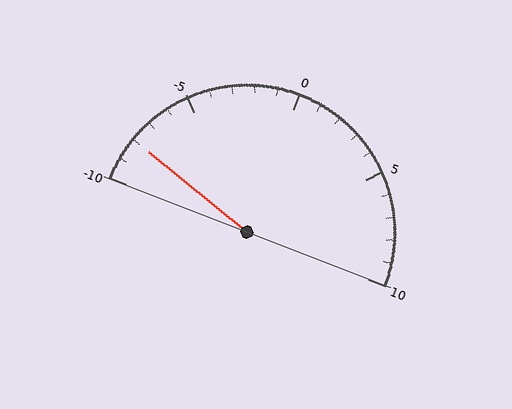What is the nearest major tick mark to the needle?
The nearest major tick mark is -10.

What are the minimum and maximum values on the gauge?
The gauge ranges from -10 to 10.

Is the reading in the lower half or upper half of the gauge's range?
The reading is in the lower half of the range (-10 to 10).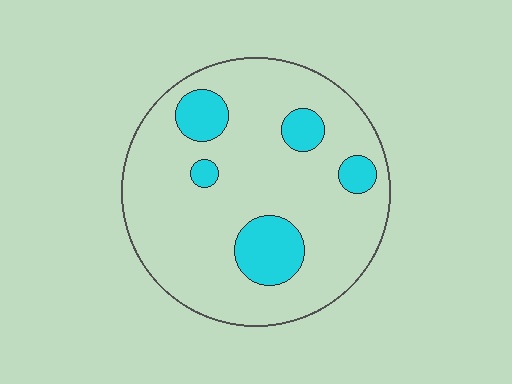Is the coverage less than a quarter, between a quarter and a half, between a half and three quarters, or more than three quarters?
Less than a quarter.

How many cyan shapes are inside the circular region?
5.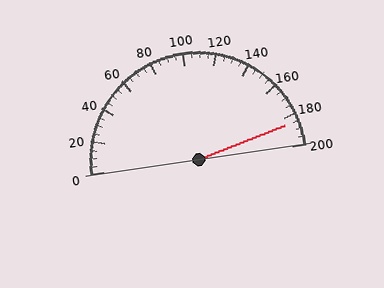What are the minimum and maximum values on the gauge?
The gauge ranges from 0 to 200.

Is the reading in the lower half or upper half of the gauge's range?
The reading is in the upper half of the range (0 to 200).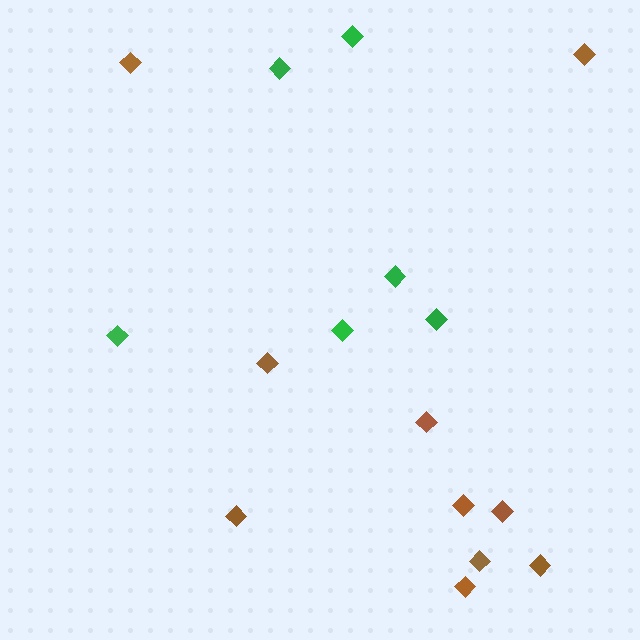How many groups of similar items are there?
There are 2 groups: one group of brown diamonds (10) and one group of green diamonds (6).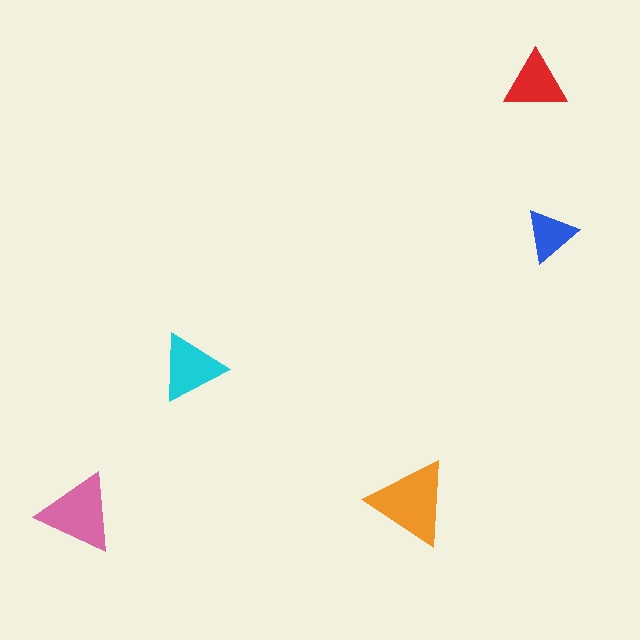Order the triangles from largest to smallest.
the orange one, the pink one, the cyan one, the red one, the blue one.